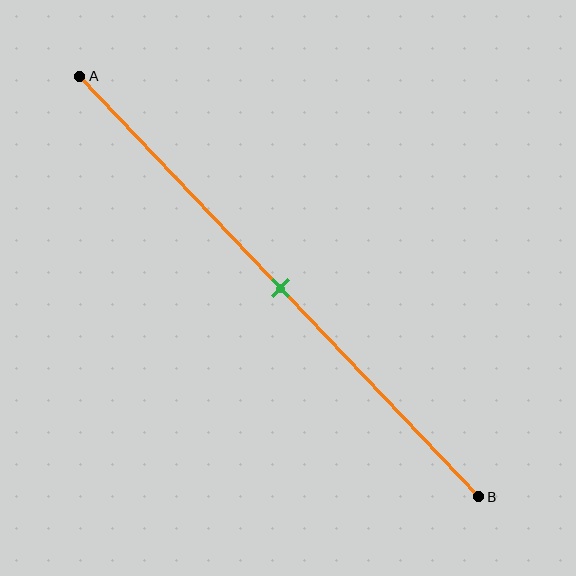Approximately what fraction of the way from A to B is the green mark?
The green mark is approximately 50% of the way from A to B.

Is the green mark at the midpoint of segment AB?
Yes, the mark is approximately at the midpoint.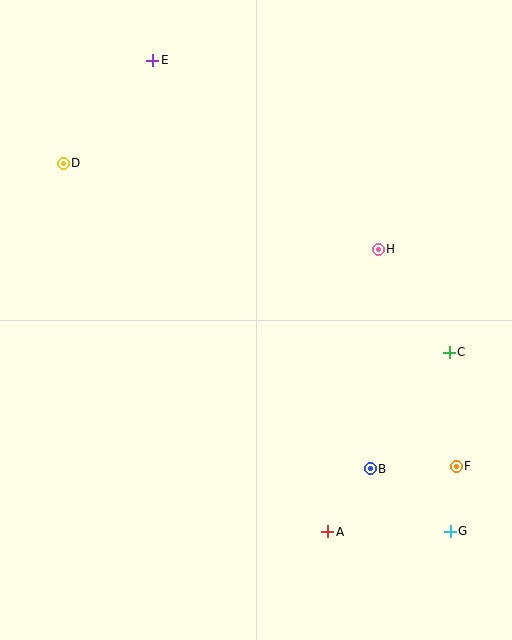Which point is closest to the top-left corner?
Point E is closest to the top-left corner.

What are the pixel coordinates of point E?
Point E is at (153, 60).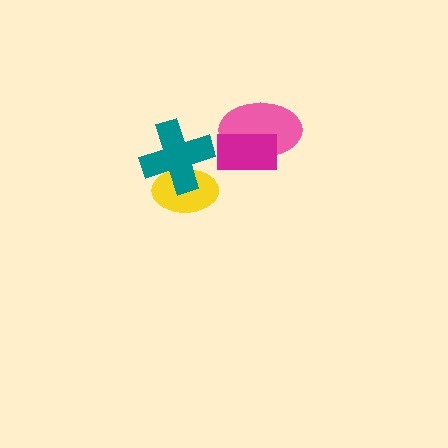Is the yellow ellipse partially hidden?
Yes, it is partially covered by another shape.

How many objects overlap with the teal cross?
1 object overlaps with the teal cross.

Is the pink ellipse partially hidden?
Yes, it is partially covered by another shape.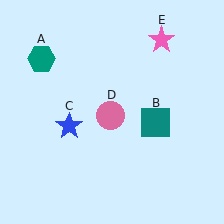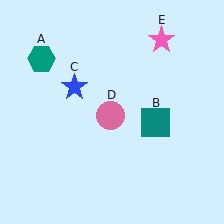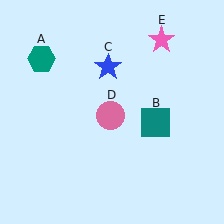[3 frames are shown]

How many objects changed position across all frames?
1 object changed position: blue star (object C).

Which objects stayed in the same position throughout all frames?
Teal hexagon (object A) and teal square (object B) and pink circle (object D) and pink star (object E) remained stationary.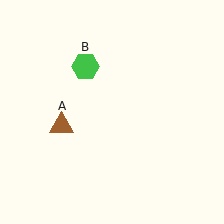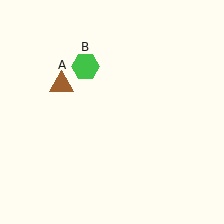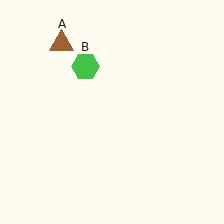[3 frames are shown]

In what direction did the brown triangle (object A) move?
The brown triangle (object A) moved up.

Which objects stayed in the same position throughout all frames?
Green hexagon (object B) remained stationary.